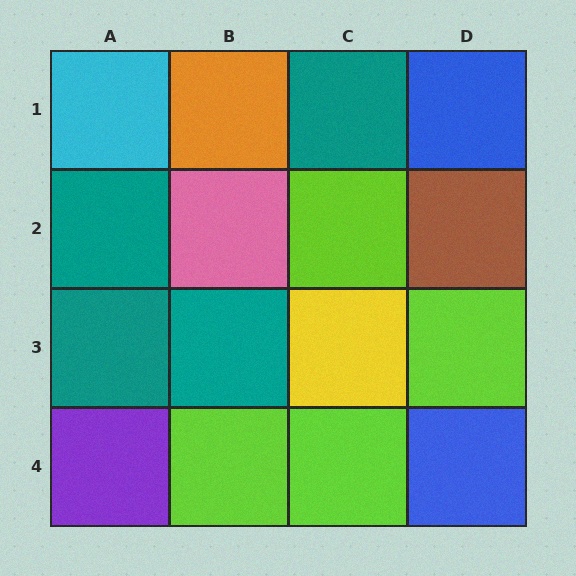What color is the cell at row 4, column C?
Lime.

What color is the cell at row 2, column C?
Lime.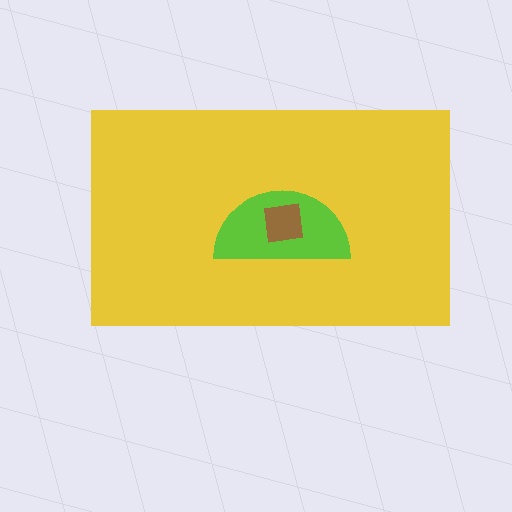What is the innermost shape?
The brown square.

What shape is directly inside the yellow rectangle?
The lime semicircle.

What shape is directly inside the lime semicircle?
The brown square.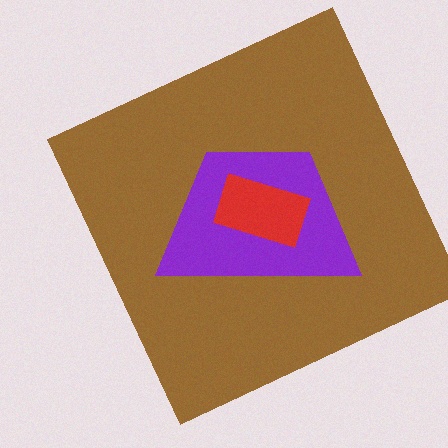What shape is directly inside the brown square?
The purple trapezoid.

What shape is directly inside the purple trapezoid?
The red rectangle.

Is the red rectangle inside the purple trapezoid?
Yes.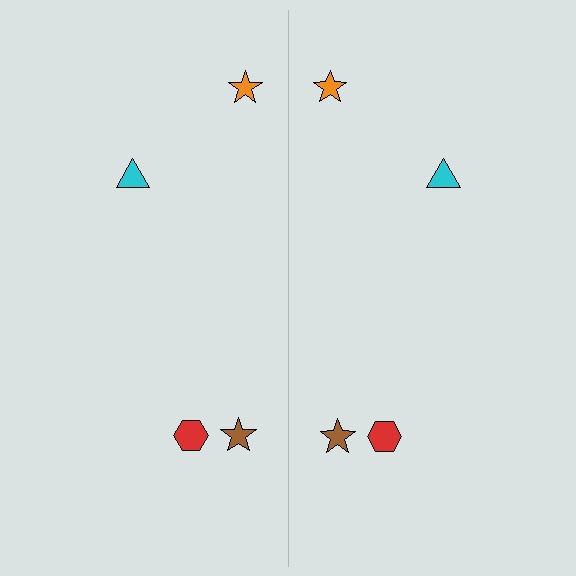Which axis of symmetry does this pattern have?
The pattern has a vertical axis of symmetry running through the center of the image.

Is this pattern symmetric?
Yes, this pattern has bilateral (reflection) symmetry.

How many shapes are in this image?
There are 8 shapes in this image.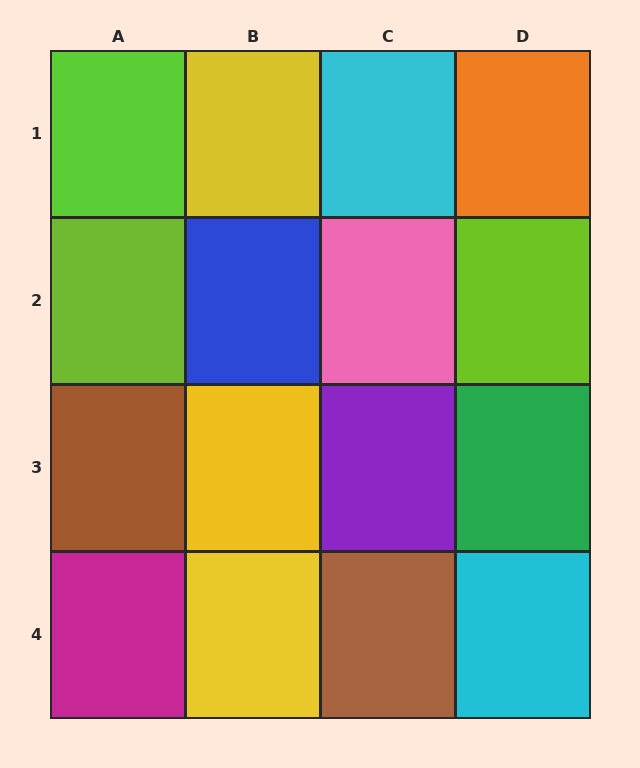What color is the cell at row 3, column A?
Brown.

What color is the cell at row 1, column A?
Lime.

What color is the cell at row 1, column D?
Orange.